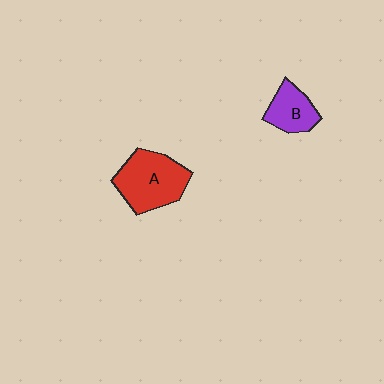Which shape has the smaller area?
Shape B (purple).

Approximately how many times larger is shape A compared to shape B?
Approximately 1.8 times.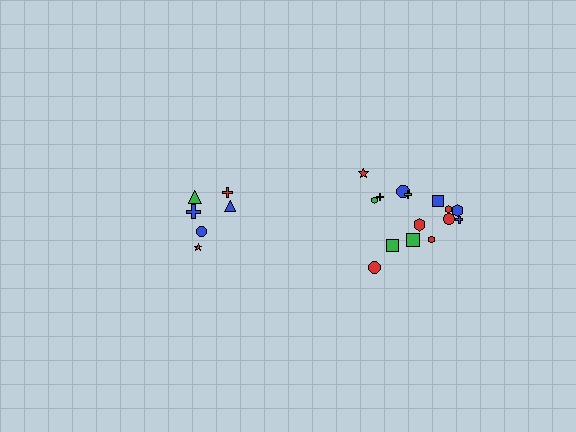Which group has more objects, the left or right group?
The right group.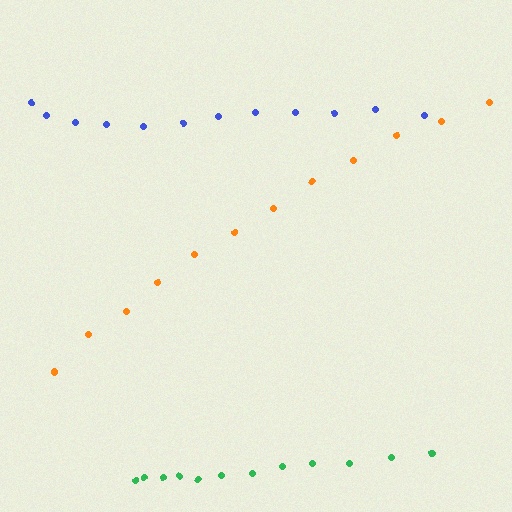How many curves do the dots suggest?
There are 3 distinct paths.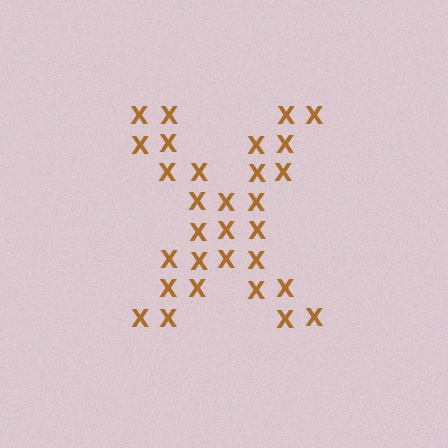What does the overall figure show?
The overall figure shows the letter X.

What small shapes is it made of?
It is made of small letter X's.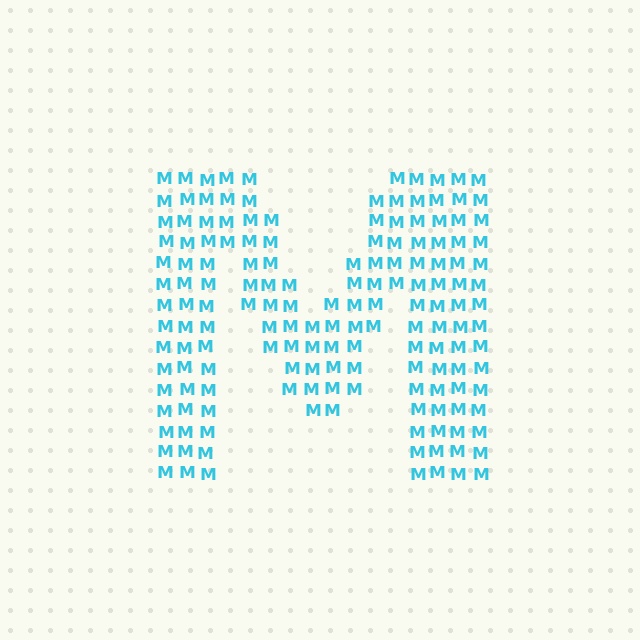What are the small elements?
The small elements are letter M's.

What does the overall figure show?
The overall figure shows the letter M.